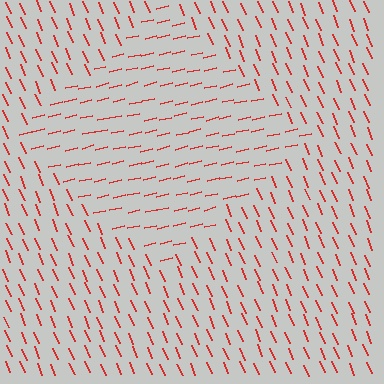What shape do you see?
I see a diamond.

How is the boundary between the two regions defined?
The boundary is defined purely by a change in line orientation (approximately 80 degrees difference). All lines are the same color and thickness.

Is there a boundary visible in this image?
Yes, there is a texture boundary formed by a change in line orientation.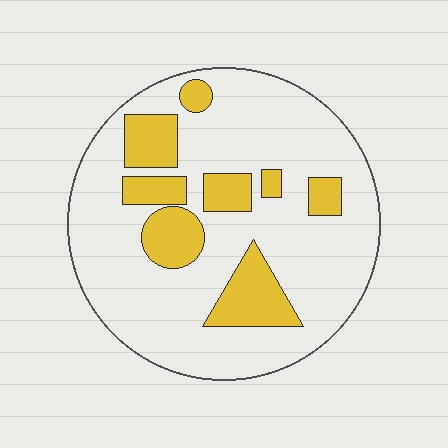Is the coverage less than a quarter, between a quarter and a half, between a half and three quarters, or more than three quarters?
Less than a quarter.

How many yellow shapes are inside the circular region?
8.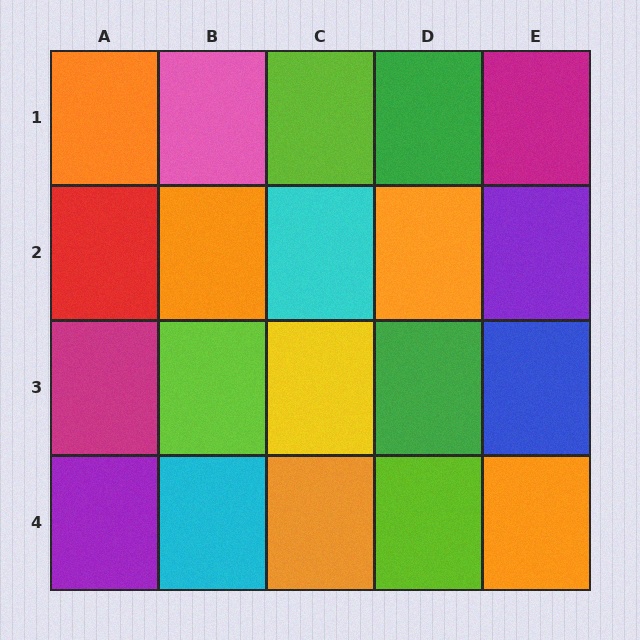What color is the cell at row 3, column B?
Lime.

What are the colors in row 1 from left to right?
Orange, pink, lime, green, magenta.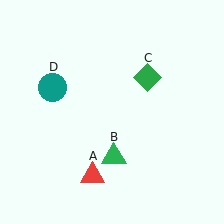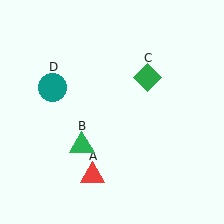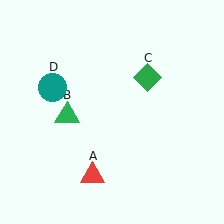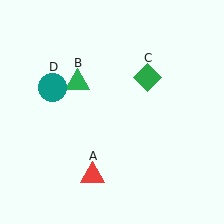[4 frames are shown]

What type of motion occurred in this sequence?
The green triangle (object B) rotated clockwise around the center of the scene.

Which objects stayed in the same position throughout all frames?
Red triangle (object A) and green diamond (object C) and teal circle (object D) remained stationary.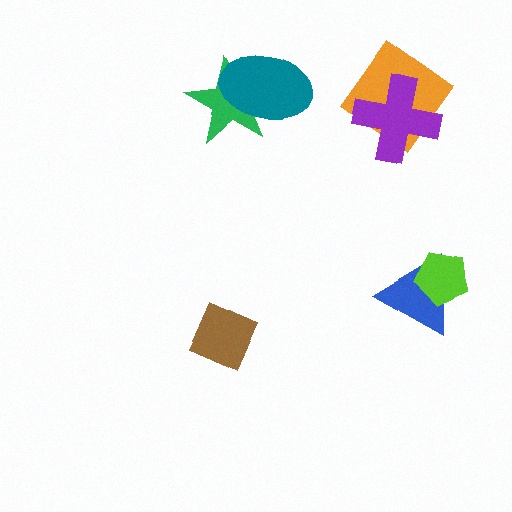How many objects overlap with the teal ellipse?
1 object overlaps with the teal ellipse.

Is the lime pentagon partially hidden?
No, no other shape covers it.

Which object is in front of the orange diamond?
The purple cross is in front of the orange diamond.